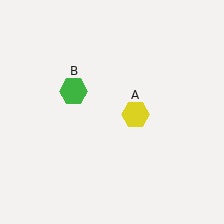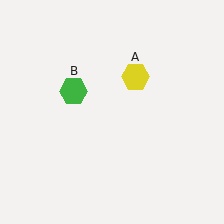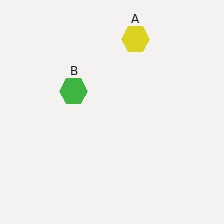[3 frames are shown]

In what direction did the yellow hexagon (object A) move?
The yellow hexagon (object A) moved up.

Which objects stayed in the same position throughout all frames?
Green hexagon (object B) remained stationary.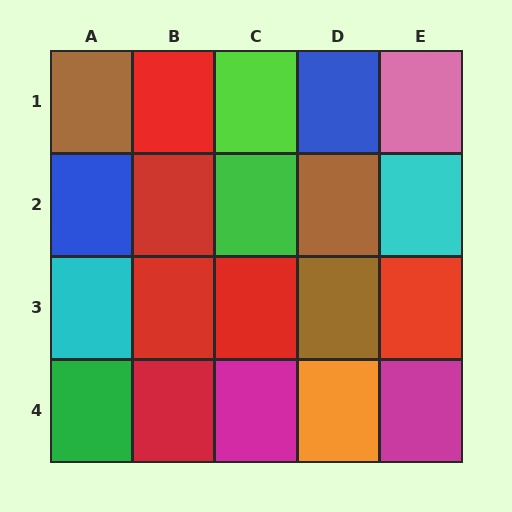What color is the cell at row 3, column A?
Cyan.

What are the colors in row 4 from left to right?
Green, red, magenta, orange, magenta.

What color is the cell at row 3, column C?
Red.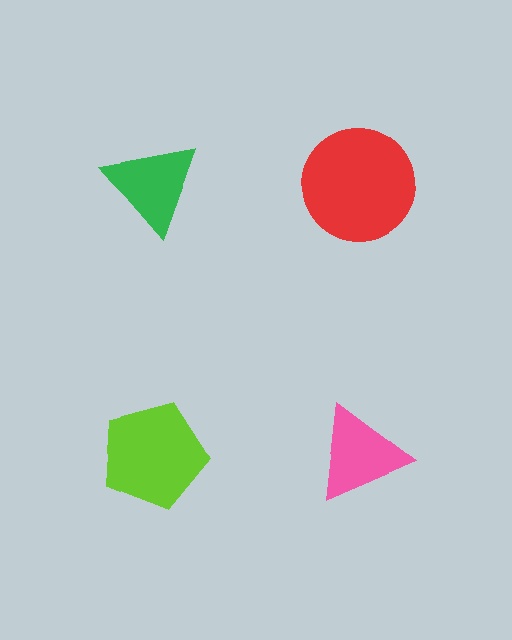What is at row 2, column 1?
A lime pentagon.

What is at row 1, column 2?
A red circle.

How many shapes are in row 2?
2 shapes.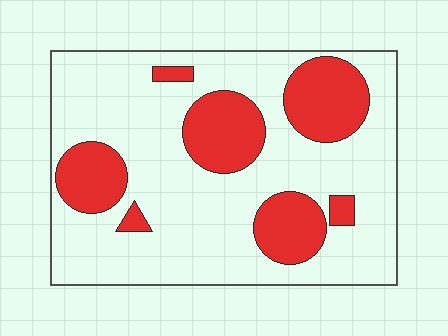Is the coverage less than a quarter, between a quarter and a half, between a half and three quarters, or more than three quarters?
Between a quarter and a half.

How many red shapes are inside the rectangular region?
7.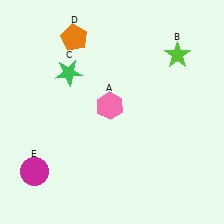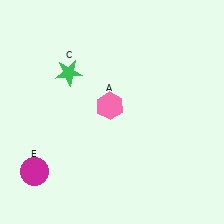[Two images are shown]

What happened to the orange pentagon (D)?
The orange pentagon (D) was removed in Image 2. It was in the top-left area of Image 1.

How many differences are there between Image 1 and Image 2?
There are 2 differences between the two images.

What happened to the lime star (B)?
The lime star (B) was removed in Image 2. It was in the top-right area of Image 1.